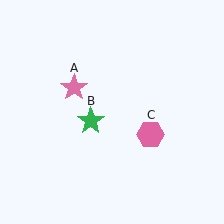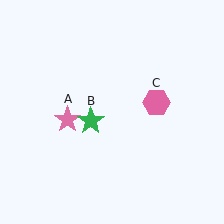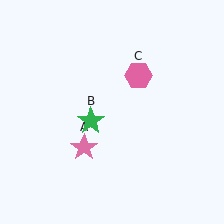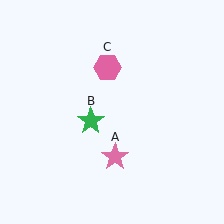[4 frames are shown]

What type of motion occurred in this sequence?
The pink star (object A), pink hexagon (object C) rotated counterclockwise around the center of the scene.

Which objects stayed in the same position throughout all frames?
Green star (object B) remained stationary.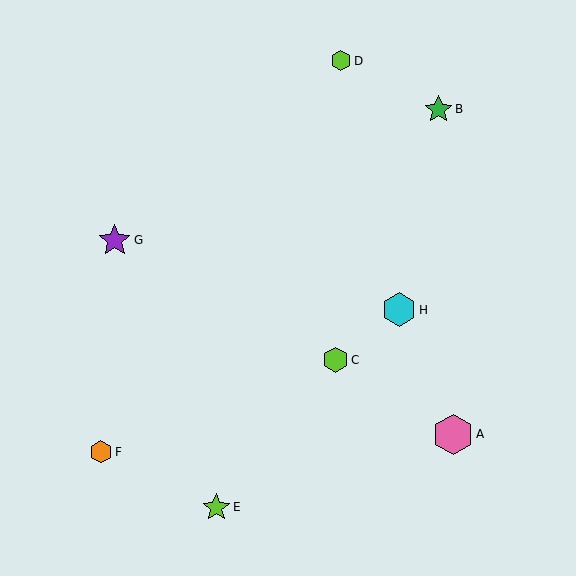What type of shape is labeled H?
Shape H is a cyan hexagon.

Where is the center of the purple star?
The center of the purple star is at (115, 240).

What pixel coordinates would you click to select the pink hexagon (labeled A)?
Click at (453, 434) to select the pink hexagon A.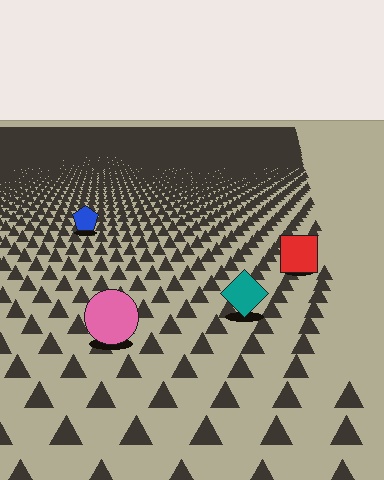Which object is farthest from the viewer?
The blue pentagon is farthest from the viewer. It appears smaller and the ground texture around it is denser.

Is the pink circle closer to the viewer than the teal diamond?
Yes. The pink circle is closer — you can tell from the texture gradient: the ground texture is coarser near it.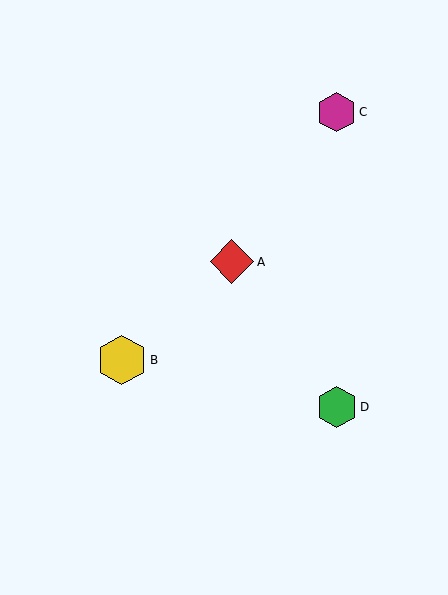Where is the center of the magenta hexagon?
The center of the magenta hexagon is at (336, 112).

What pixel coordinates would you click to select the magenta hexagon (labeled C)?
Click at (336, 112) to select the magenta hexagon C.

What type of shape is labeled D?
Shape D is a green hexagon.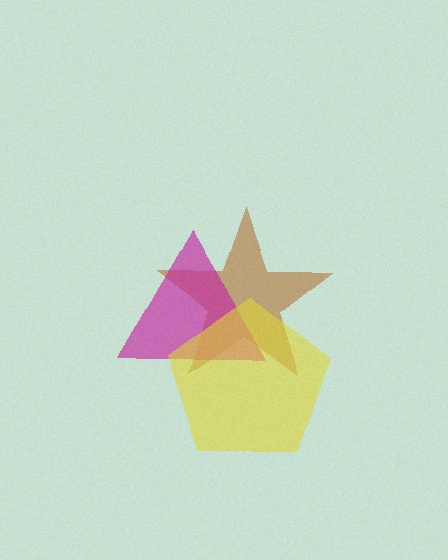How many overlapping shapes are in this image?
There are 3 overlapping shapes in the image.